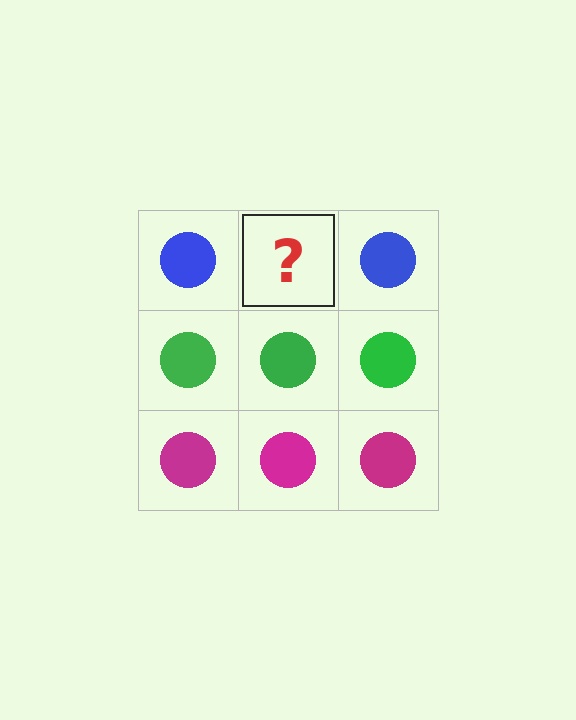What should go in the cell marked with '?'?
The missing cell should contain a blue circle.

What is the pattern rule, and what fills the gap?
The rule is that each row has a consistent color. The gap should be filled with a blue circle.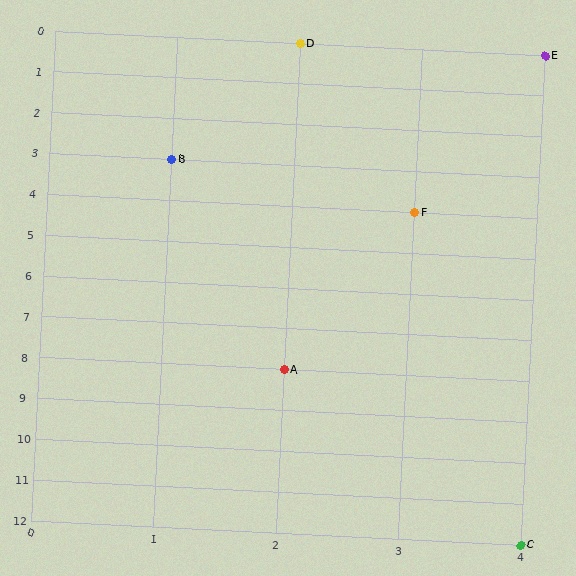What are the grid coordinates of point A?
Point A is at grid coordinates (2, 8).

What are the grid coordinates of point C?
Point C is at grid coordinates (4, 12).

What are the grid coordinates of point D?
Point D is at grid coordinates (2, 0).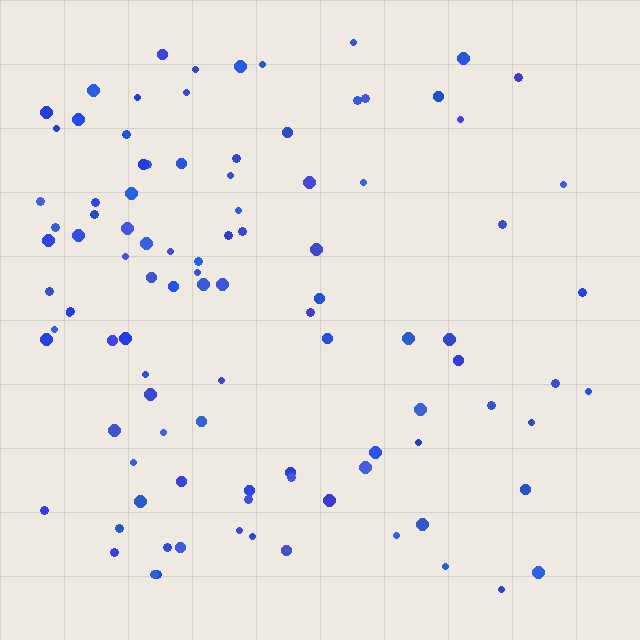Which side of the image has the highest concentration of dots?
The left.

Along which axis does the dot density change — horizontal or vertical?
Horizontal.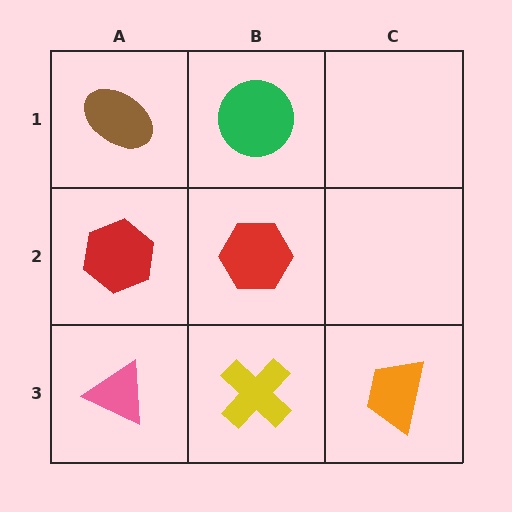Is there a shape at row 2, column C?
No, that cell is empty.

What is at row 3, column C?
An orange trapezoid.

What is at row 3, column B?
A yellow cross.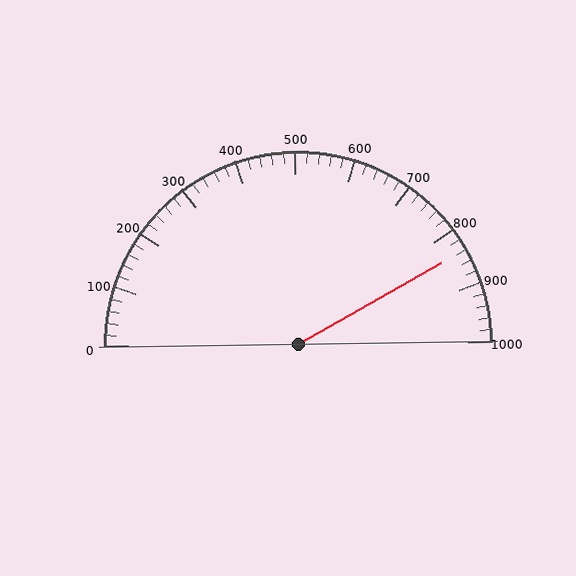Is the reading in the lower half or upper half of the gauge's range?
The reading is in the upper half of the range (0 to 1000).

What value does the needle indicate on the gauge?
The needle indicates approximately 840.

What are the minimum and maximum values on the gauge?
The gauge ranges from 0 to 1000.